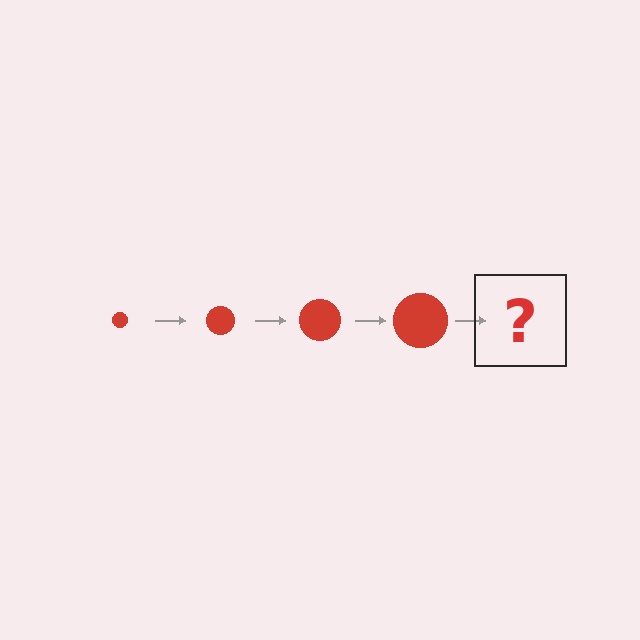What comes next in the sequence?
The next element should be a red circle, larger than the previous one.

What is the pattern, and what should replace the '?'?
The pattern is that the circle gets progressively larger each step. The '?' should be a red circle, larger than the previous one.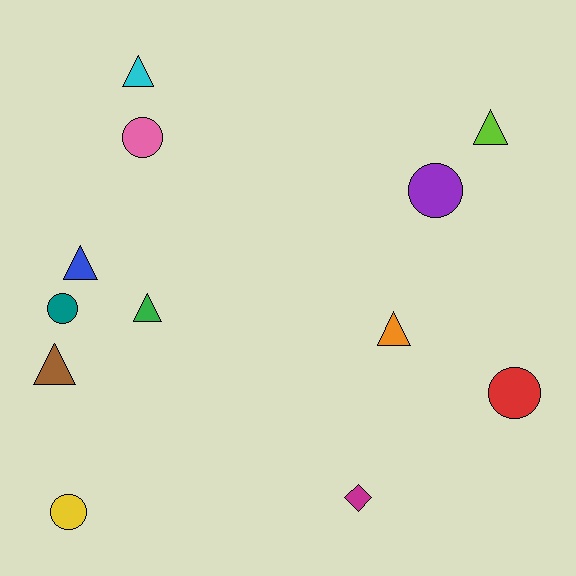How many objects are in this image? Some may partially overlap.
There are 12 objects.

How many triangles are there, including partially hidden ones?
There are 6 triangles.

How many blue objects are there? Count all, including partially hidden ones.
There is 1 blue object.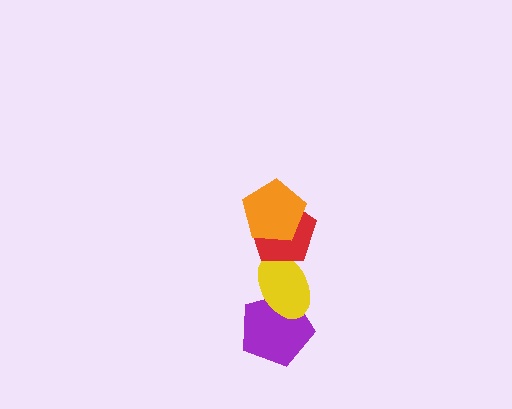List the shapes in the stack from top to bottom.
From top to bottom: the orange pentagon, the red pentagon, the yellow ellipse, the purple pentagon.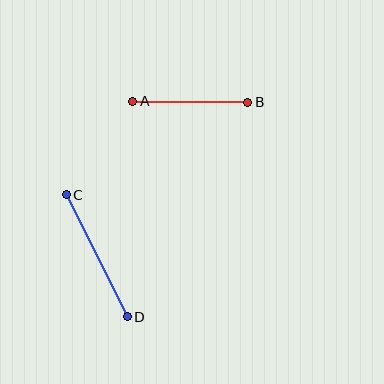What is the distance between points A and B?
The distance is approximately 115 pixels.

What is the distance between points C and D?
The distance is approximately 137 pixels.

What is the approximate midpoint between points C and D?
The midpoint is at approximately (97, 256) pixels.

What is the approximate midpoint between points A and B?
The midpoint is at approximately (190, 102) pixels.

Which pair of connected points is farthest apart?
Points C and D are farthest apart.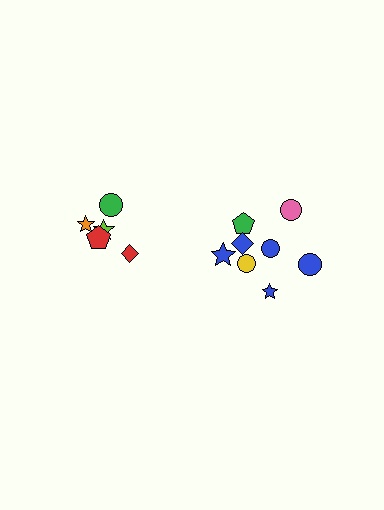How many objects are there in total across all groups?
There are 13 objects.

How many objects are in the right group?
There are 8 objects.